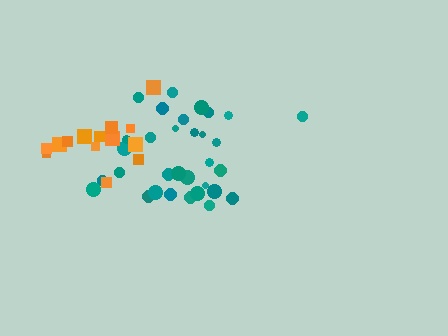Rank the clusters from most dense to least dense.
orange, teal.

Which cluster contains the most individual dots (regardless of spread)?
Teal (32).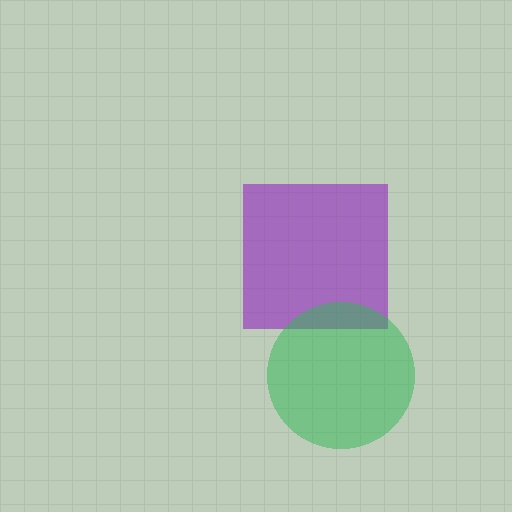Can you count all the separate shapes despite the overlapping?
Yes, there are 2 separate shapes.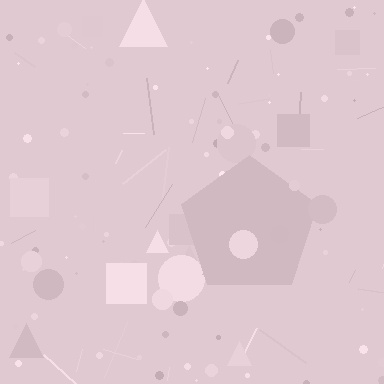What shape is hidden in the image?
A pentagon is hidden in the image.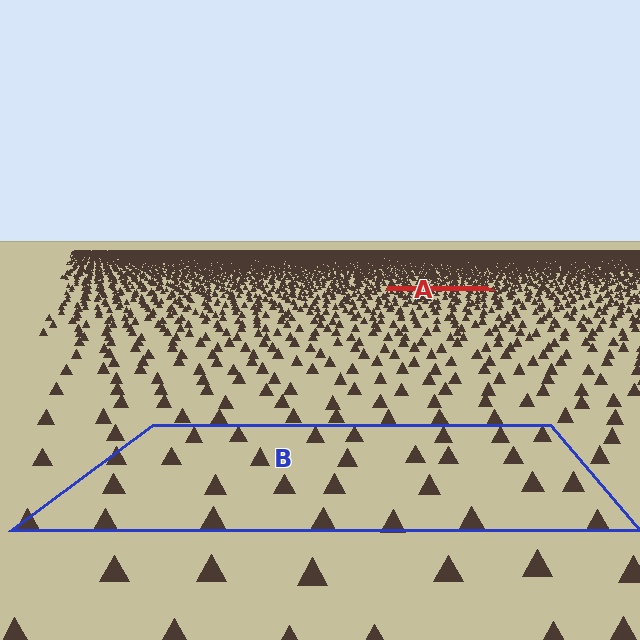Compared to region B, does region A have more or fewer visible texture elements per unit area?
Region A has more texture elements per unit area — they are packed more densely because it is farther away.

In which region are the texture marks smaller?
The texture marks are smaller in region A, because it is farther away.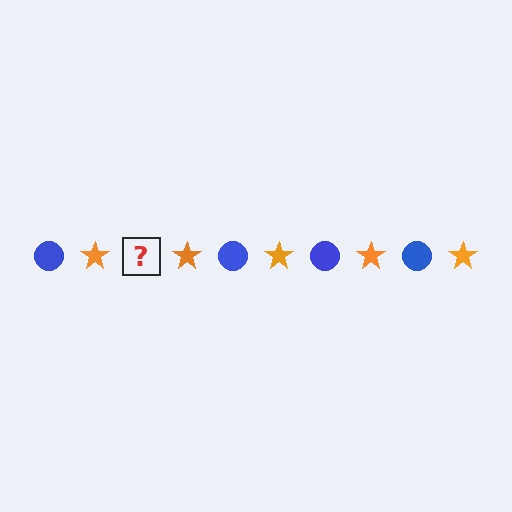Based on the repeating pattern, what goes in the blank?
The blank should be a blue circle.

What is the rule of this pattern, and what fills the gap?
The rule is that the pattern alternates between blue circle and orange star. The gap should be filled with a blue circle.